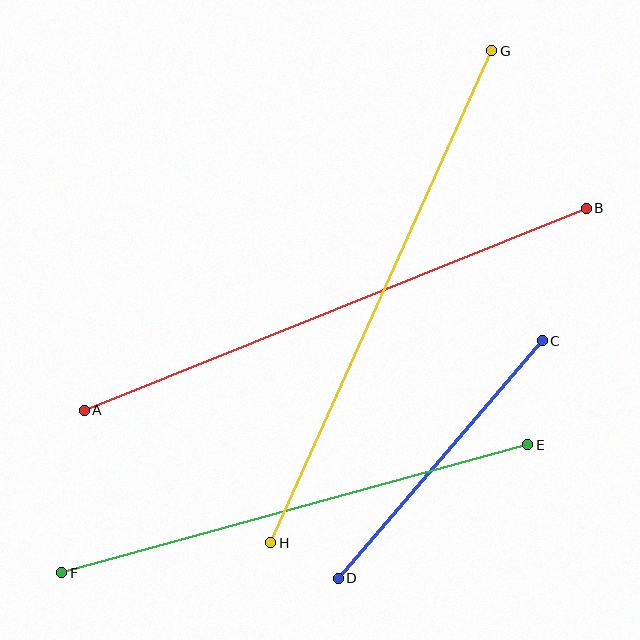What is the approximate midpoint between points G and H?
The midpoint is at approximately (381, 297) pixels.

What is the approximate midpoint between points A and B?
The midpoint is at approximately (335, 309) pixels.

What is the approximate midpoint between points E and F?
The midpoint is at approximately (295, 509) pixels.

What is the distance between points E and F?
The distance is approximately 483 pixels.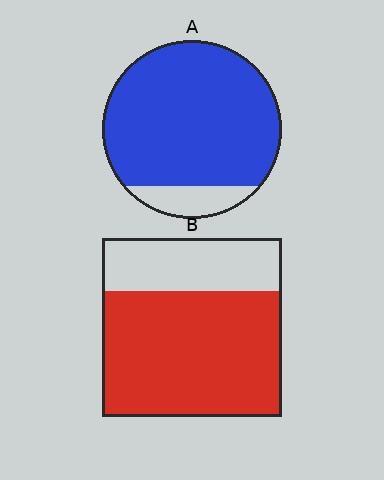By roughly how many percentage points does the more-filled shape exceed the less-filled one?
By roughly 15 percentage points (A over B).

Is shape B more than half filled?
Yes.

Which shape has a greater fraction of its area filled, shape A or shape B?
Shape A.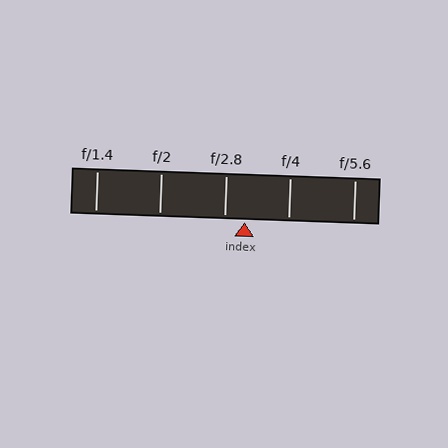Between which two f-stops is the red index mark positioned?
The index mark is between f/2.8 and f/4.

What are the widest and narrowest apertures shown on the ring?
The widest aperture shown is f/1.4 and the narrowest is f/5.6.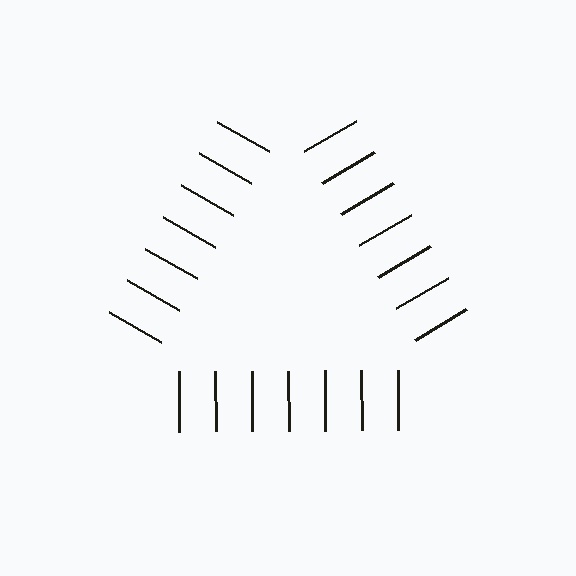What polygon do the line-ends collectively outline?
An illusory triangle — the line segments terminate on its edges but no continuous stroke is drawn.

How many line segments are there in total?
21 — 7 along each of the 3 edges.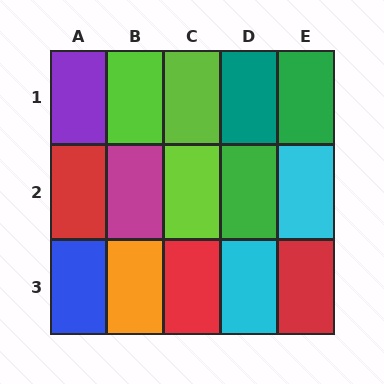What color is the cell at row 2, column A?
Red.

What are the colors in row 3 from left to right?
Blue, orange, red, cyan, red.